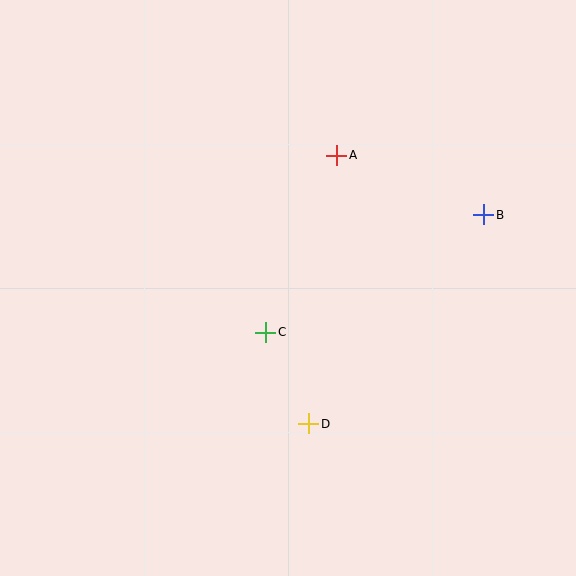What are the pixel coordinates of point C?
Point C is at (266, 332).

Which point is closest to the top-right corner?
Point B is closest to the top-right corner.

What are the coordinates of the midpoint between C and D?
The midpoint between C and D is at (287, 378).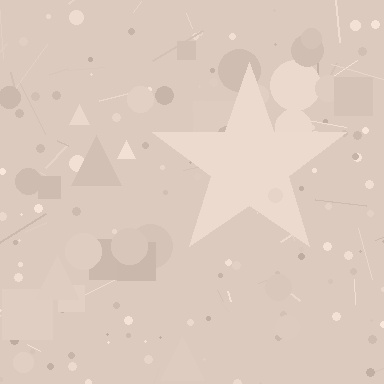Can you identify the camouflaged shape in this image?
The camouflaged shape is a star.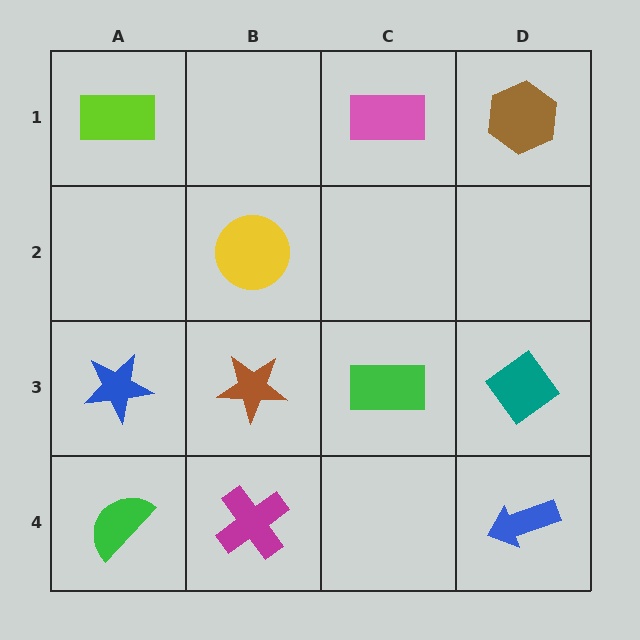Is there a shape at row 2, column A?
No, that cell is empty.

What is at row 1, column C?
A pink rectangle.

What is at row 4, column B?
A magenta cross.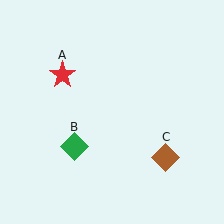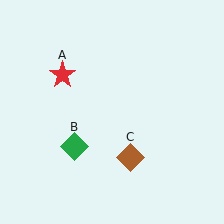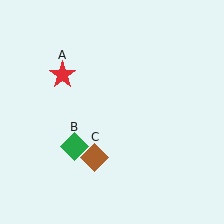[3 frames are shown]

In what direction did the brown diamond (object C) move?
The brown diamond (object C) moved left.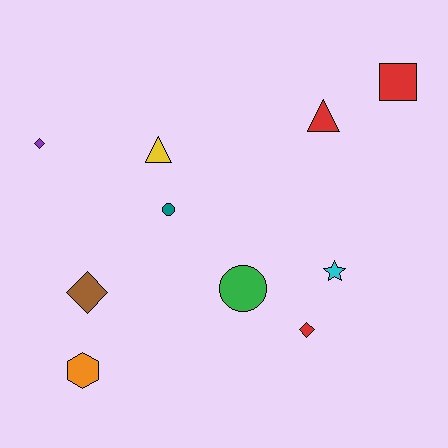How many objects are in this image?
There are 10 objects.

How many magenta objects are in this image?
There are no magenta objects.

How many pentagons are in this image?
There are no pentagons.